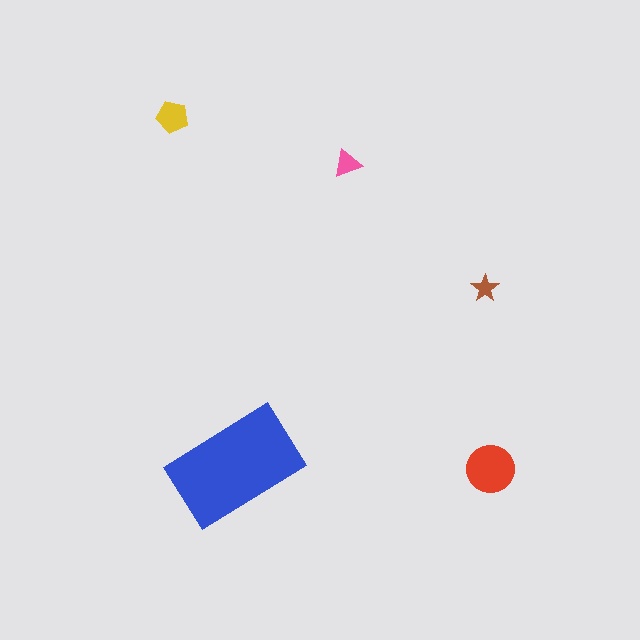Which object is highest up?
The yellow pentagon is topmost.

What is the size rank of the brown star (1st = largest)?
5th.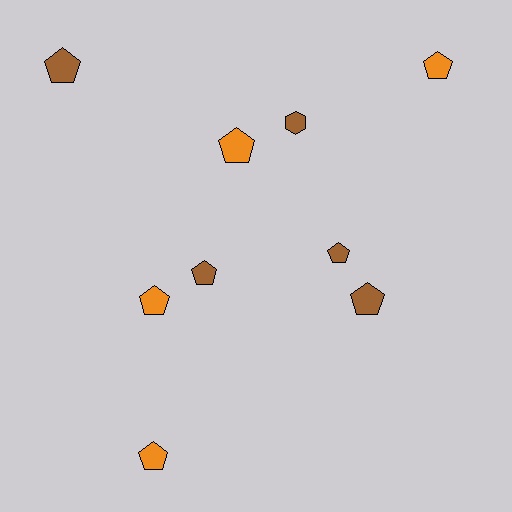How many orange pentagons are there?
There are 4 orange pentagons.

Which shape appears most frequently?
Pentagon, with 8 objects.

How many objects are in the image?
There are 9 objects.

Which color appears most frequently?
Brown, with 5 objects.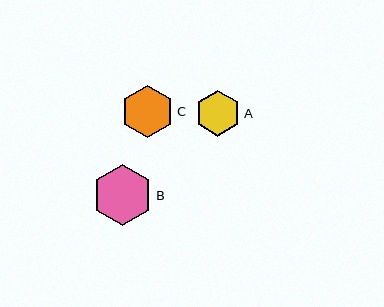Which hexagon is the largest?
Hexagon B is the largest with a size of approximately 61 pixels.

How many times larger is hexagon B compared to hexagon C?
Hexagon B is approximately 1.1 times the size of hexagon C.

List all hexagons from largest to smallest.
From largest to smallest: B, C, A.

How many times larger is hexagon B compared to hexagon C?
Hexagon B is approximately 1.1 times the size of hexagon C.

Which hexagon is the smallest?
Hexagon A is the smallest with a size of approximately 46 pixels.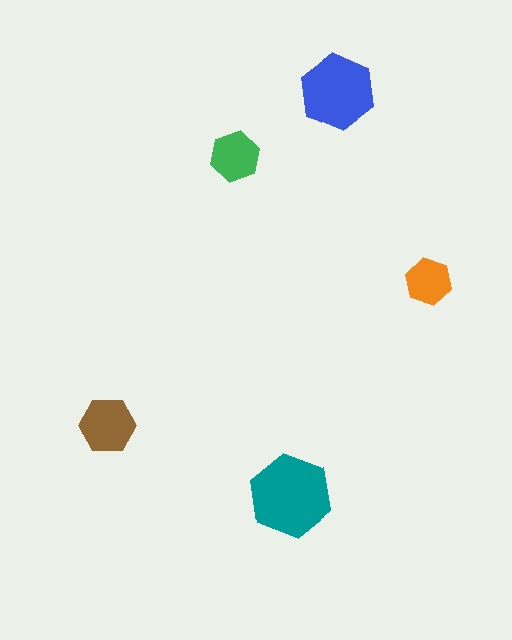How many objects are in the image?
There are 5 objects in the image.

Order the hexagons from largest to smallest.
the teal one, the blue one, the brown one, the green one, the orange one.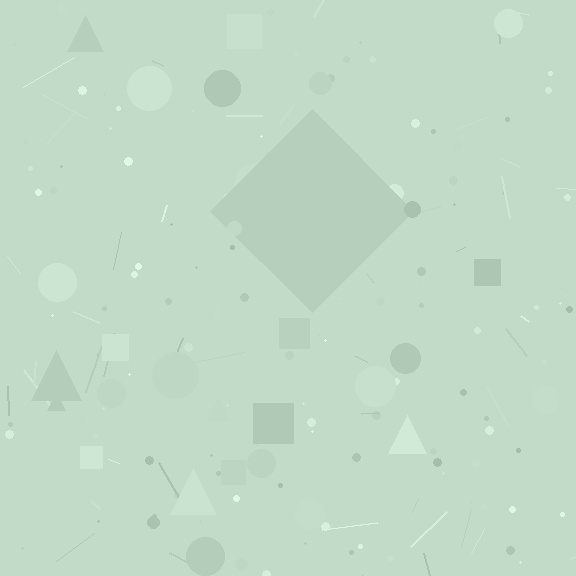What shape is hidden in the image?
A diamond is hidden in the image.